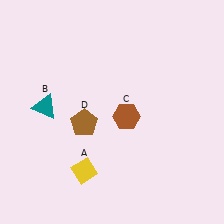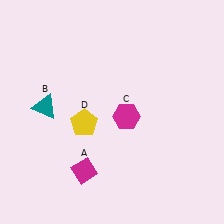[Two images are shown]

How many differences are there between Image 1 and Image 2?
There are 3 differences between the two images.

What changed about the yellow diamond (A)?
In Image 1, A is yellow. In Image 2, it changed to magenta.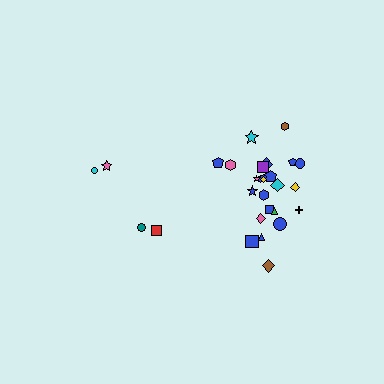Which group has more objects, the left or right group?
The right group.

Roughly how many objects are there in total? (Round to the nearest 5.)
Roughly 30 objects in total.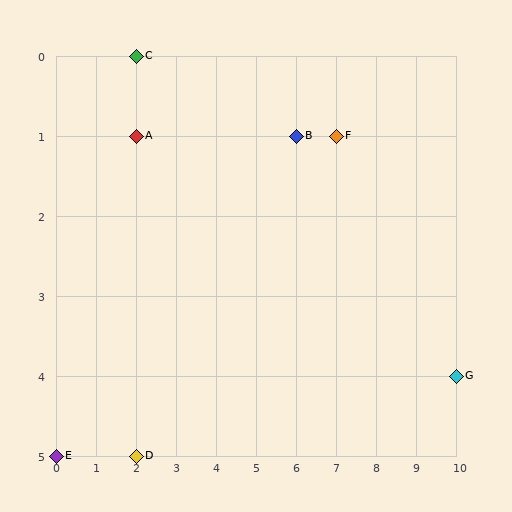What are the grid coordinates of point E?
Point E is at grid coordinates (0, 5).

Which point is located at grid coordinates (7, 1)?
Point F is at (7, 1).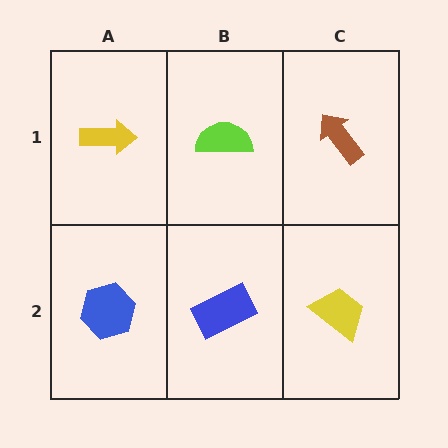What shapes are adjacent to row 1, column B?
A blue rectangle (row 2, column B), a yellow arrow (row 1, column A), a brown arrow (row 1, column C).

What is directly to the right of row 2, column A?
A blue rectangle.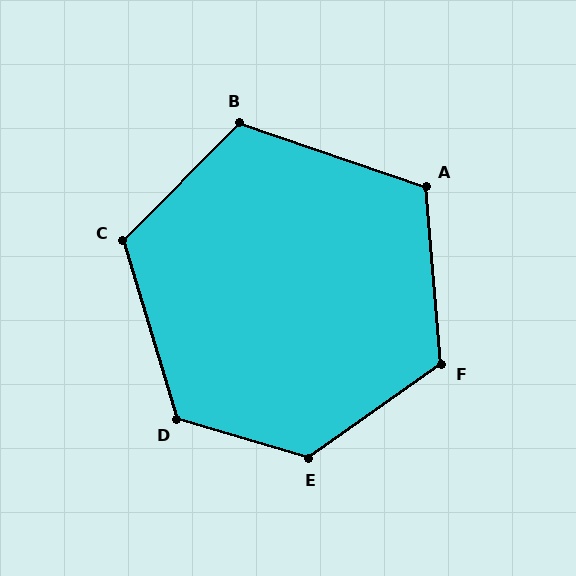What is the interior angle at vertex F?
Approximately 120 degrees (obtuse).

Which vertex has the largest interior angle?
E, at approximately 128 degrees.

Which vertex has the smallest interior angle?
A, at approximately 114 degrees.